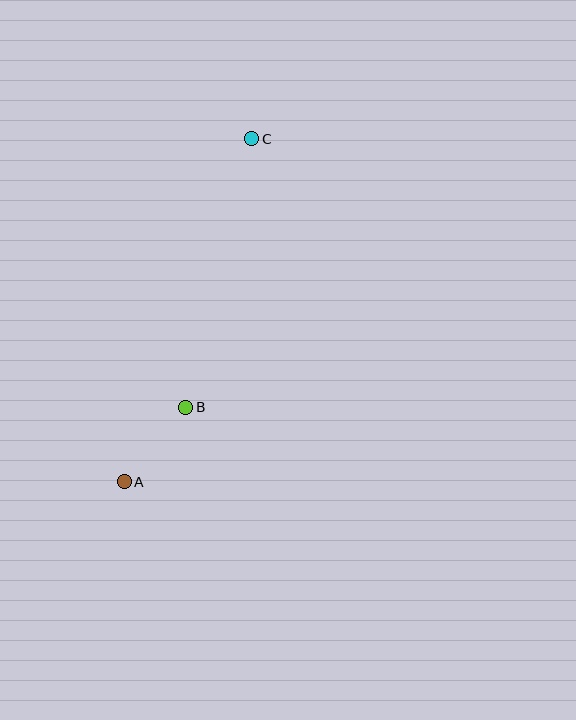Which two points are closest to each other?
Points A and B are closest to each other.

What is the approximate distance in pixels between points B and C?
The distance between B and C is approximately 276 pixels.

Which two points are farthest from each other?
Points A and C are farthest from each other.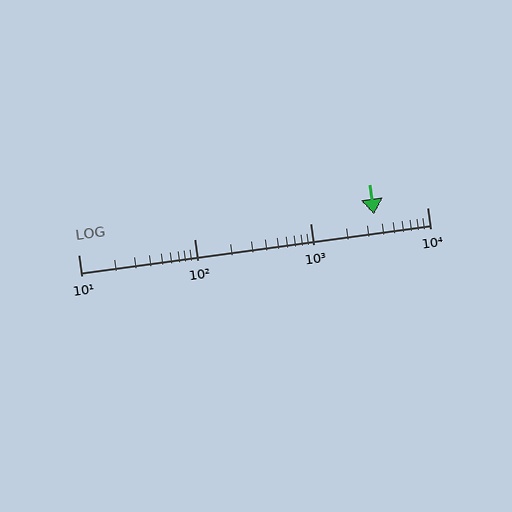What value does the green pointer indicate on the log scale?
The pointer indicates approximately 3500.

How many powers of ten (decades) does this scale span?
The scale spans 3 decades, from 10 to 10000.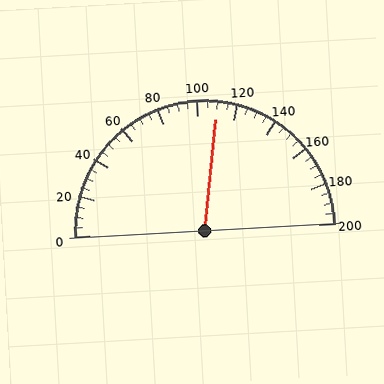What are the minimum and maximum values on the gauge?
The gauge ranges from 0 to 200.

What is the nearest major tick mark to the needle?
The nearest major tick mark is 120.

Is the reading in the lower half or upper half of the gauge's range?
The reading is in the upper half of the range (0 to 200).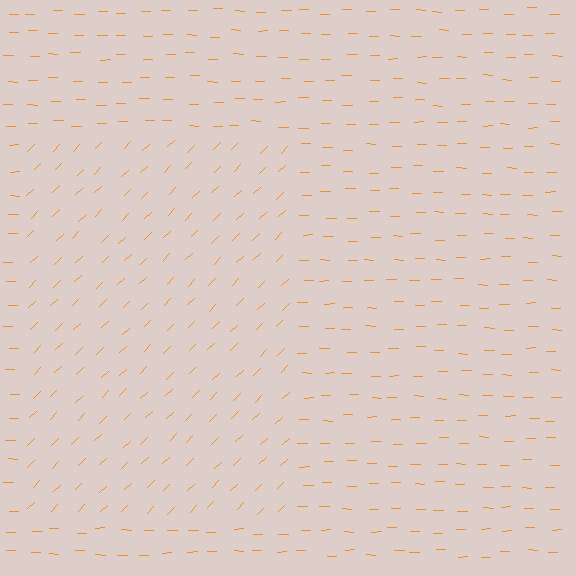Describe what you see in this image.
The image is filled with small orange line segments. A rectangle region in the image has lines oriented differently from the surrounding lines, creating a visible texture boundary.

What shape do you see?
I see a rectangle.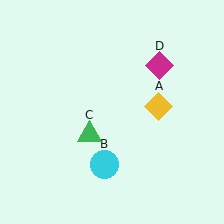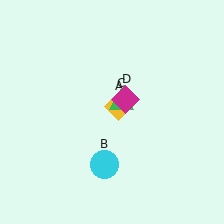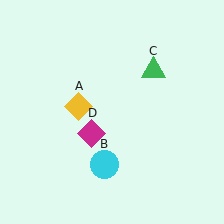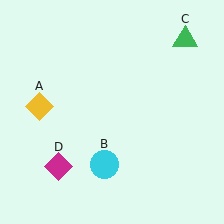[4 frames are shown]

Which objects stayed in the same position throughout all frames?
Cyan circle (object B) remained stationary.